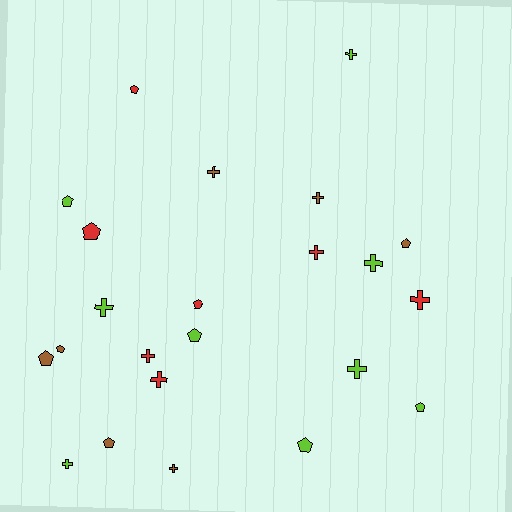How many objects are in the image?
There are 23 objects.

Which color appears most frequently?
Lime, with 9 objects.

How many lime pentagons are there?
There are 4 lime pentagons.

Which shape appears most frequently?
Cross, with 12 objects.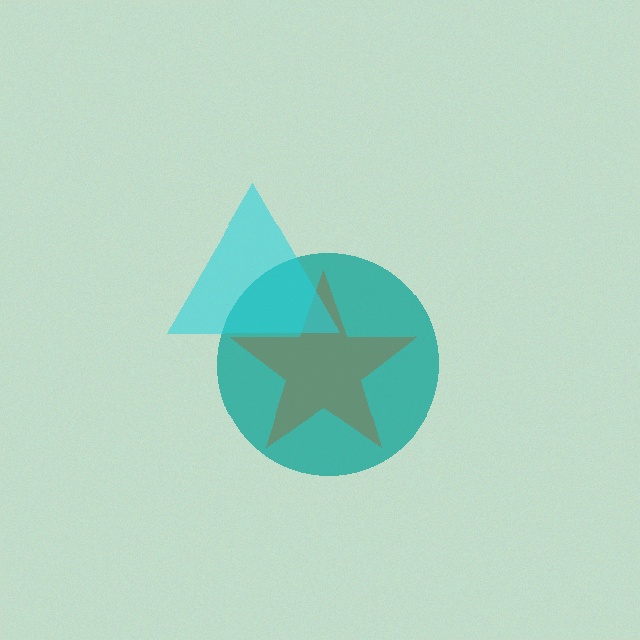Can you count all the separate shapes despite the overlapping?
Yes, there are 3 separate shapes.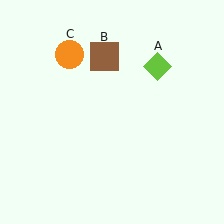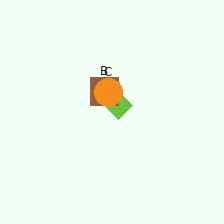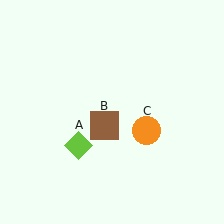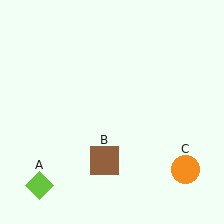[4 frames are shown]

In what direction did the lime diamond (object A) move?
The lime diamond (object A) moved down and to the left.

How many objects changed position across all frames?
3 objects changed position: lime diamond (object A), brown square (object B), orange circle (object C).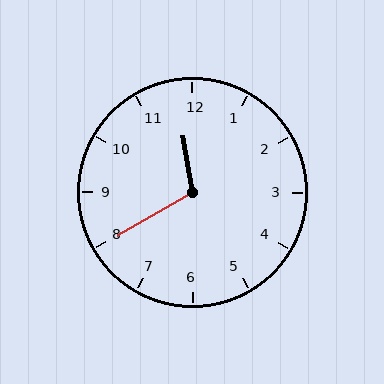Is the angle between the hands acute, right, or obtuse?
It is obtuse.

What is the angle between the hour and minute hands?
Approximately 110 degrees.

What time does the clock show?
11:40.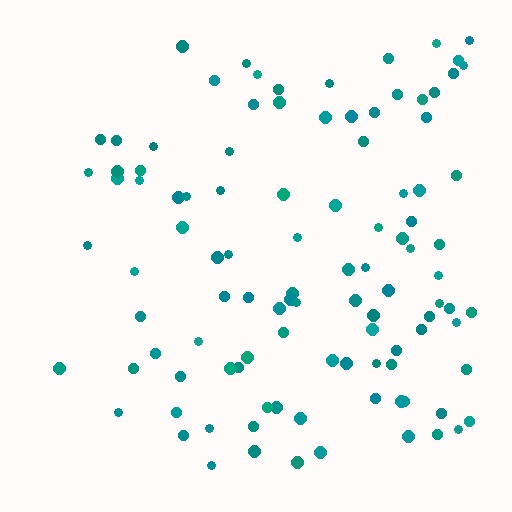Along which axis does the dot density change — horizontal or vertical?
Horizontal.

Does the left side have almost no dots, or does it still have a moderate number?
Still a moderate number, just noticeably fewer than the right.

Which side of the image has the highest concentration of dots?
The right.